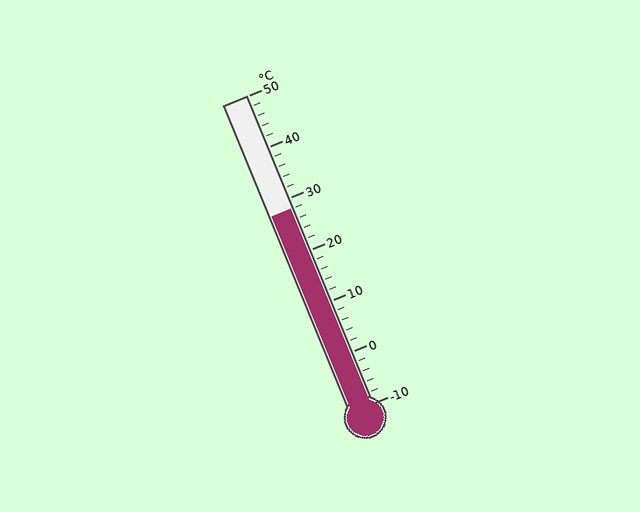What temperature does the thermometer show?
The thermometer shows approximately 28°C.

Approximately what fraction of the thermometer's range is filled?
The thermometer is filled to approximately 65% of its range.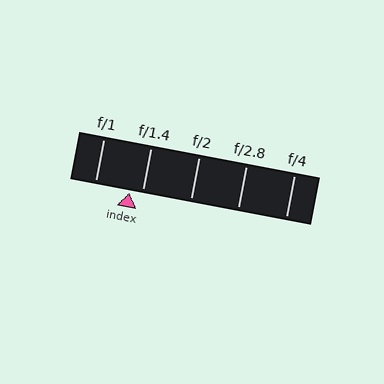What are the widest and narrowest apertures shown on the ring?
The widest aperture shown is f/1 and the narrowest is f/4.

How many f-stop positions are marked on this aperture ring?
There are 5 f-stop positions marked.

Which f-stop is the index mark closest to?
The index mark is closest to f/1.4.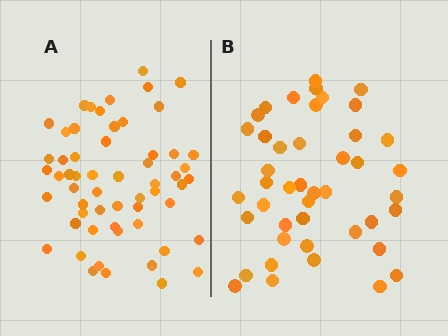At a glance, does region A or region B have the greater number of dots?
Region A (the left region) has more dots.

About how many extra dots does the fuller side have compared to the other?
Region A has approximately 15 more dots than region B.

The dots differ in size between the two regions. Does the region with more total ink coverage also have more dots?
No. Region B has more total ink coverage because its dots are larger, but region A actually contains more individual dots. Total area can be misleading — the number of items is what matters here.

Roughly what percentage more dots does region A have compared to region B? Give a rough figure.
About 30% more.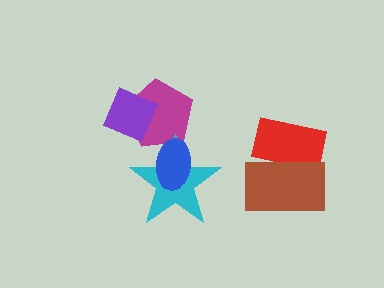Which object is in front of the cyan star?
The blue ellipse is in front of the cyan star.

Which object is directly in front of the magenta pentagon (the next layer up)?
The cyan star is directly in front of the magenta pentagon.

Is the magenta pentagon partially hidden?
Yes, it is partially covered by another shape.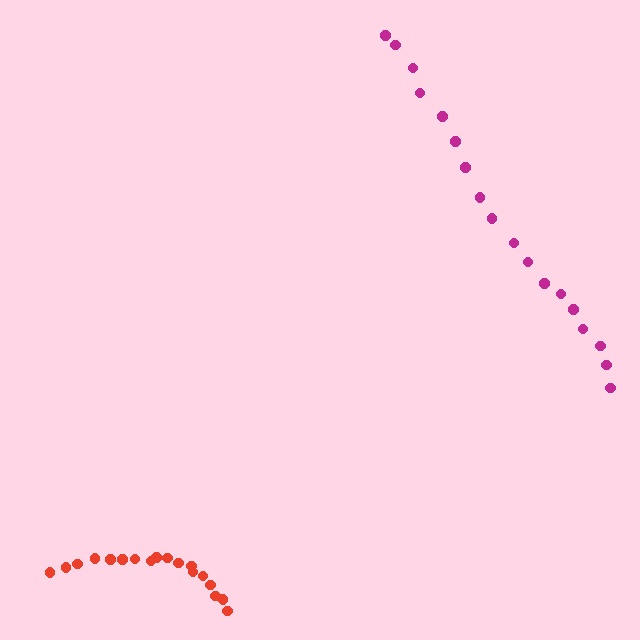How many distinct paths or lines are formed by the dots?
There are 2 distinct paths.